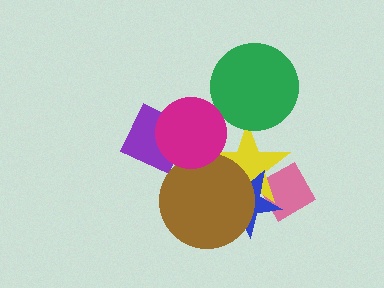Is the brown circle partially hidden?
Yes, it is partially covered by another shape.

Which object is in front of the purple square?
The magenta circle is in front of the purple square.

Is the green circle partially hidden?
No, no other shape covers it.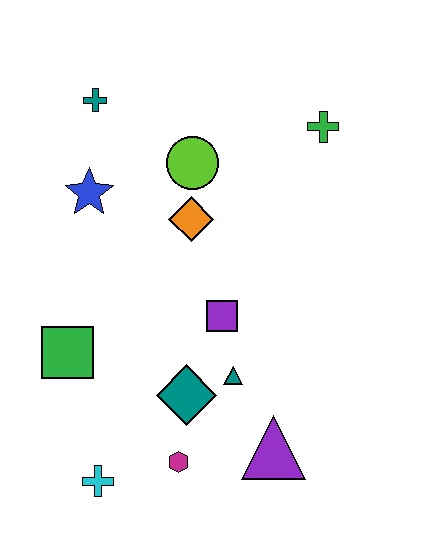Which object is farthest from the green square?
The green cross is farthest from the green square.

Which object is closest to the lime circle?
The orange diamond is closest to the lime circle.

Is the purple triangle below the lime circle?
Yes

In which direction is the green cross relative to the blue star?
The green cross is to the right of the blue star.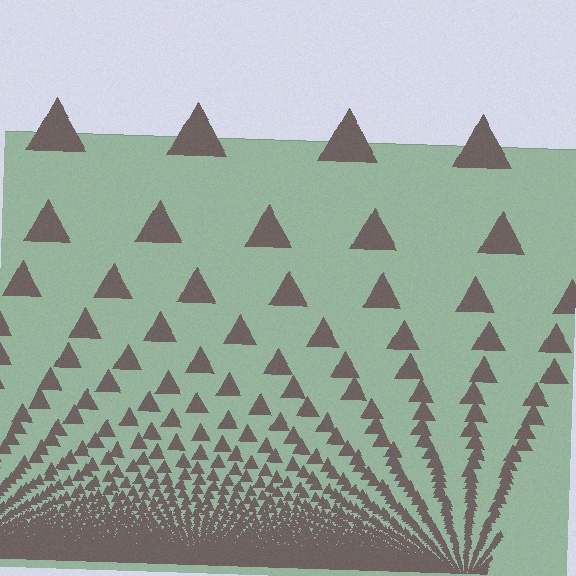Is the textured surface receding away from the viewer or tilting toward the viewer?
The surface appears to tilt toward the viewer. Texture elements get larger and sparser toward the top.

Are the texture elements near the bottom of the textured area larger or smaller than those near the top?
Smaller. The gradient is inverted — elements near the bottom are smaller and denser.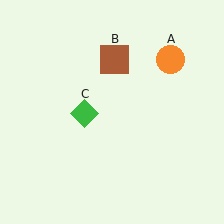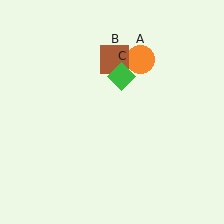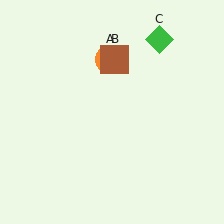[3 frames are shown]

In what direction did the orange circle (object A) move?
The orange circle (object A) moved left.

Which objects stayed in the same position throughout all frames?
Brown square (object B) remained stationary.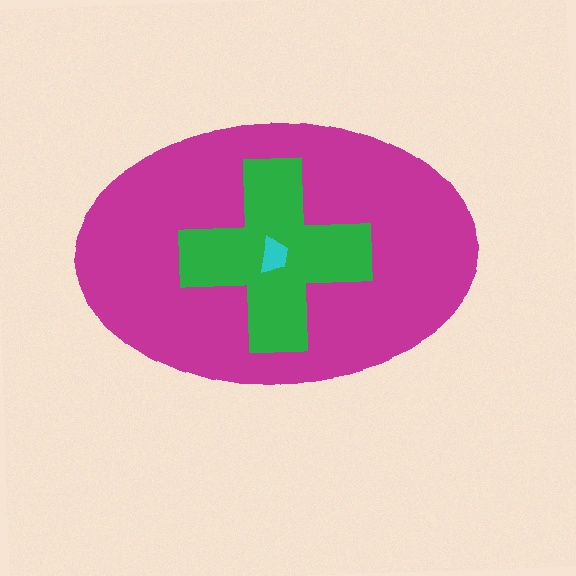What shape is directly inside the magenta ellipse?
The green cross.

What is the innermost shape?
The cyan trapezoid.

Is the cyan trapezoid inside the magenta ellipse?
Yes.